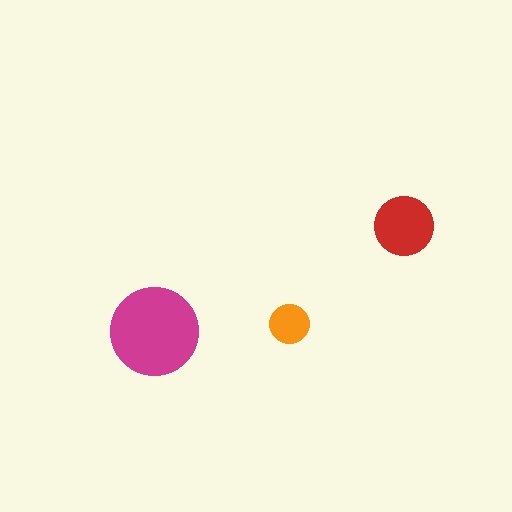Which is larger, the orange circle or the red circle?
The red one.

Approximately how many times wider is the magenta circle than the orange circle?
About 2 times wider.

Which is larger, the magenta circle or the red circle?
The magenta one.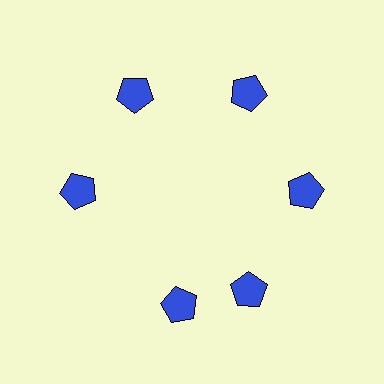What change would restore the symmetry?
The symmetry would be restored by rotating it back into even spacing with its neighbors so that all 6 pentagons sit at equal angles and equal distance from the center.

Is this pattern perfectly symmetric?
No. The 6 blue pentagons are arranged in a ring, but one element near the 7 o'clock position is rotated out of alignment along the ring, breaking the 6-fold rotational symmetry.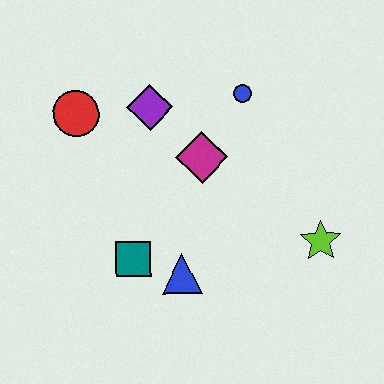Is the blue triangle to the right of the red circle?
Yes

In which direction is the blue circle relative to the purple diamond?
The blue circle is to the right of the purple diamond.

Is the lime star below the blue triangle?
No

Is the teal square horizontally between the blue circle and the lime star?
No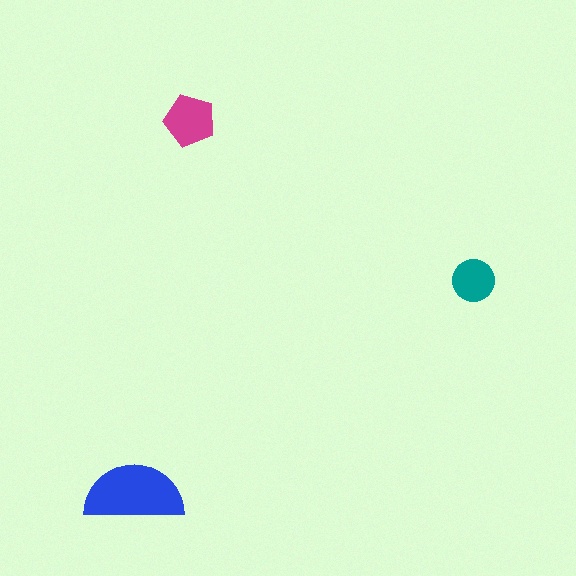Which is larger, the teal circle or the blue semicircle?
The blue semicircle.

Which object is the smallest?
The teal circle.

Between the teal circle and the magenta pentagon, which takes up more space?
The magenta pentagon.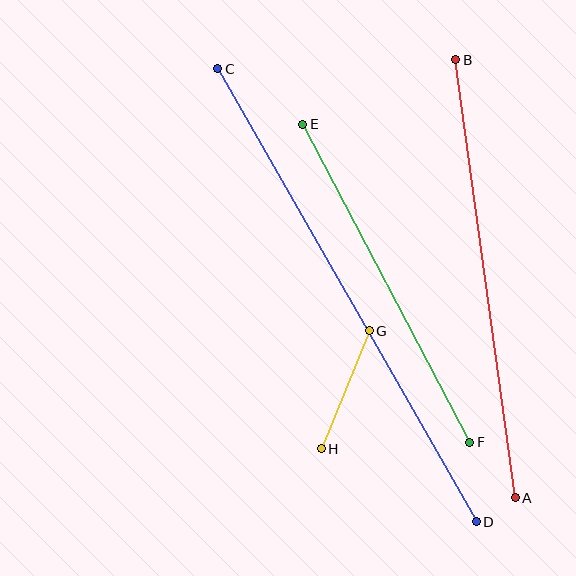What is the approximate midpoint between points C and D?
The midpoint is at approximately (347, 295) pixels.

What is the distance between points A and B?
The distance is approximately 442 pixels.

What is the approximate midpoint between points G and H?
The midpoint is at approximately (345, 390) pixels.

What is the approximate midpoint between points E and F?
The midpoint is at approximately (386, 283) pixels.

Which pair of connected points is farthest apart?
Points C and D are farthest apart.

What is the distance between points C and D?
The distance is approximately 522 pixels.